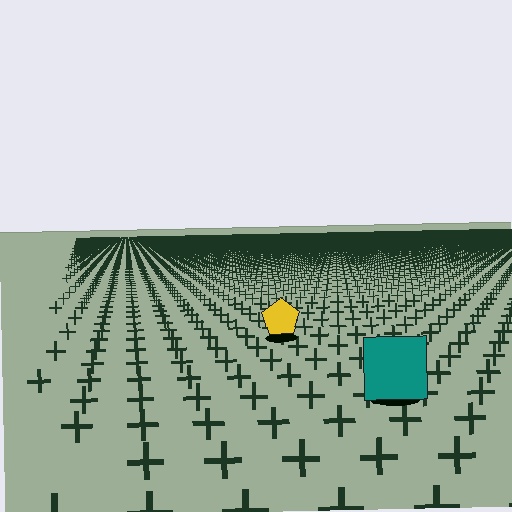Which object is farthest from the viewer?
The yellow pentagon is farthest from the viewer. It appears smaller and the ground texture around it is denser.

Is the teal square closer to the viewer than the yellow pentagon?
Yes. The teal square is closer — you can tell from the texture gradient: the ground texture is coarser near it.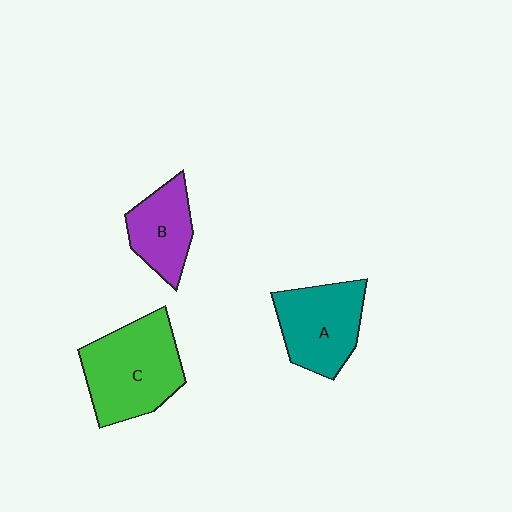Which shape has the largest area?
Shape C (green).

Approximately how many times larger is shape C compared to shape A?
Approximately 1.3 times.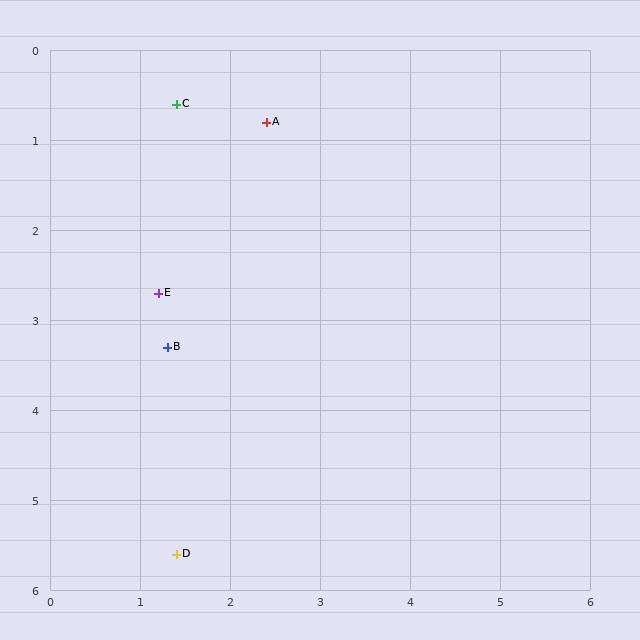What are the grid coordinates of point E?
Point E is at approximately (1.2, 2.7).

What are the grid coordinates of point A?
Point A is at approximately (2.4, 0.8).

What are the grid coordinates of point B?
Point B is at approximately (1.3, 3.3).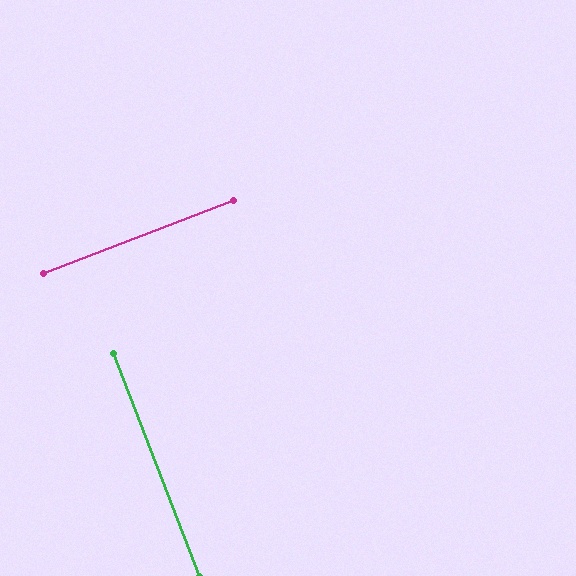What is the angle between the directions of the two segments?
Approximately 90 degrees.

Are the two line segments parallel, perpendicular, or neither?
Perpendicular — they meet at approximately 90°.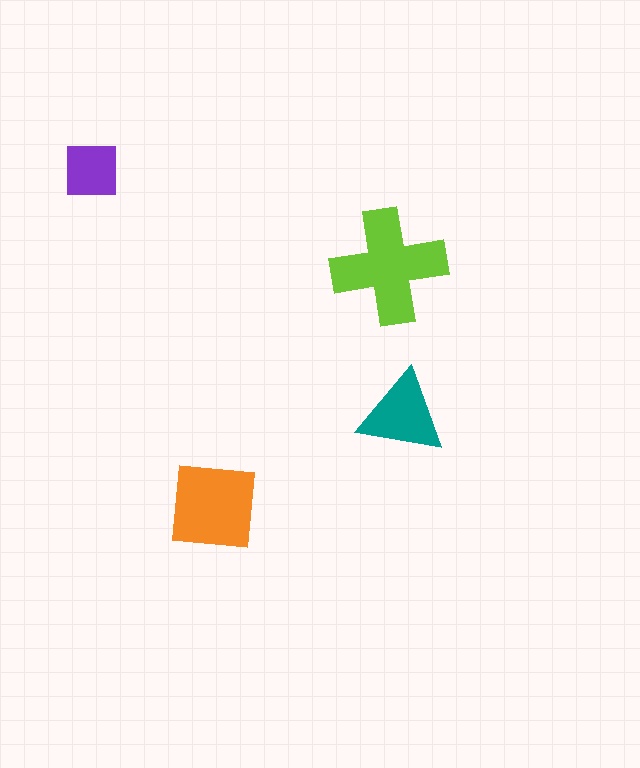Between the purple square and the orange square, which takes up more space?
The orange square.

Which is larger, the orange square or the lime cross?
The lime cross.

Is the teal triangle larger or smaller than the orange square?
Smaller.